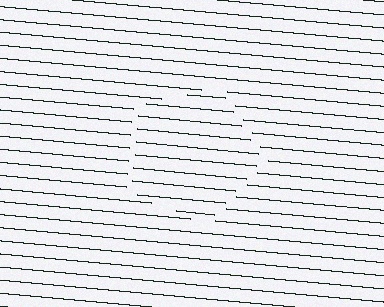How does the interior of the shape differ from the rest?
The interior of the shape contains the same grating, shifted by half a period — the contour is defined by the phase discontinuity where line-ends from the inner and outer gratings abut.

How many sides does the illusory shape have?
5 sides — the line-ends trace a pentagon.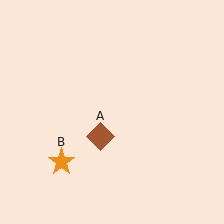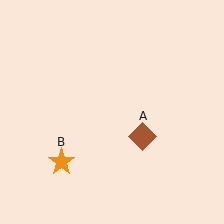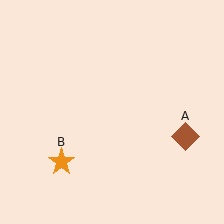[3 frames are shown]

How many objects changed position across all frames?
1 object changed position: brown diamond (object A).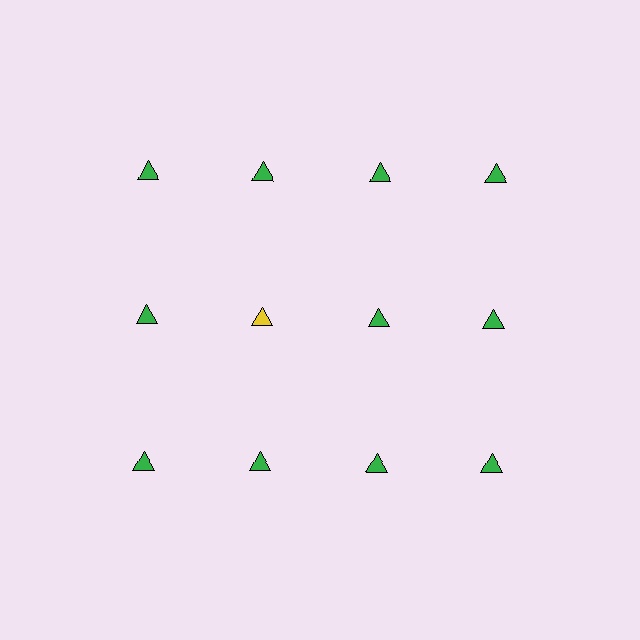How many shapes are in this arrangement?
There are 12 shapes arranged in a grid pattern.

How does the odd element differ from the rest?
It has a different color: yellow instead of green.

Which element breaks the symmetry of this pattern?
The yellow triangle in the second row, second from left column breaks the symmetry. All other shapes are green triangles.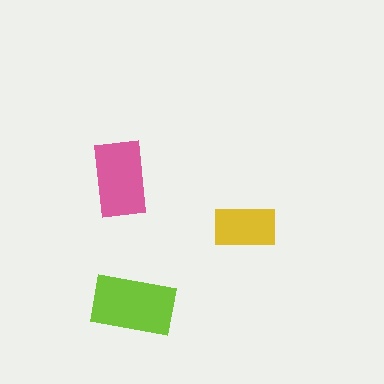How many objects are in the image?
There are 3 objects in the image.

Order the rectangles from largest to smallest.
the lime one, the pink one, the yellow one.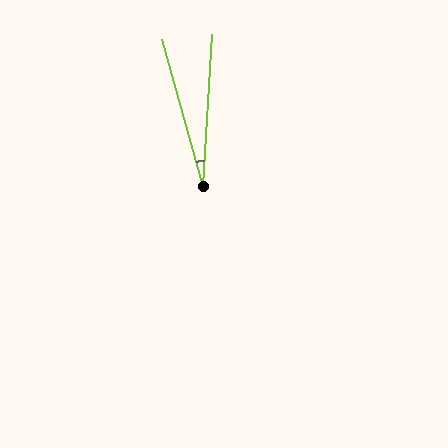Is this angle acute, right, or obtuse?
It is acute.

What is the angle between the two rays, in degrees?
Approximately 19 degrees.